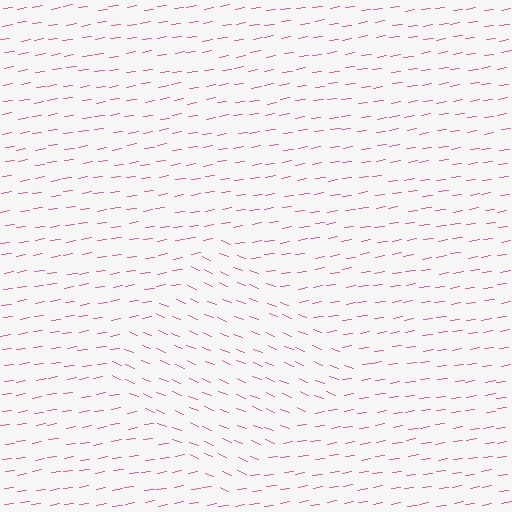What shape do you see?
I see a diamond.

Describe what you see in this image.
The image is filled with small pink line segments. A diamond region in the image has lines oriented differently from the surrounding lines, creating a visible texture boundary.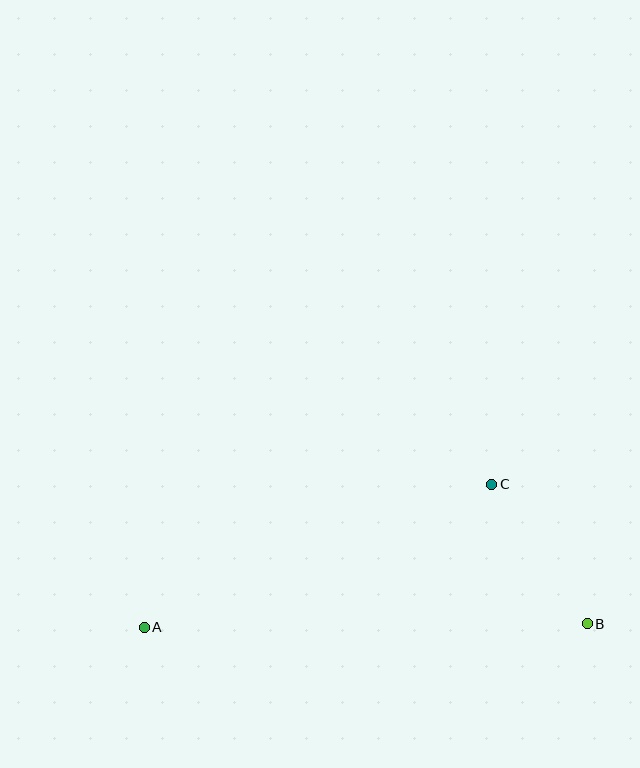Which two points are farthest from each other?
Points A and B are farthest from each other.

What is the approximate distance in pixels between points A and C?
The distance between A and C is approximately 376 pixels.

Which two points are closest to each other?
Points B and C are closest to each other.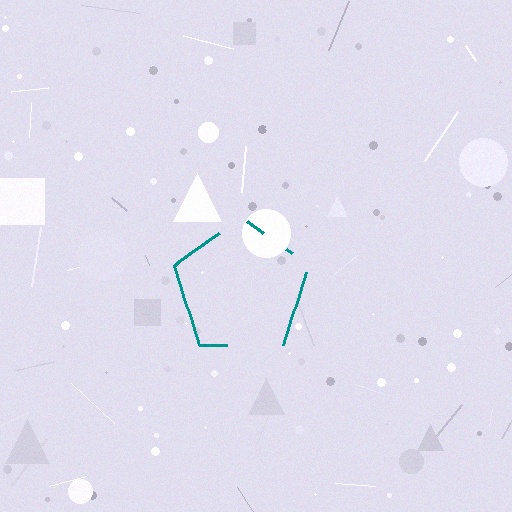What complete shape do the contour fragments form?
The contour fragments form a pentagon.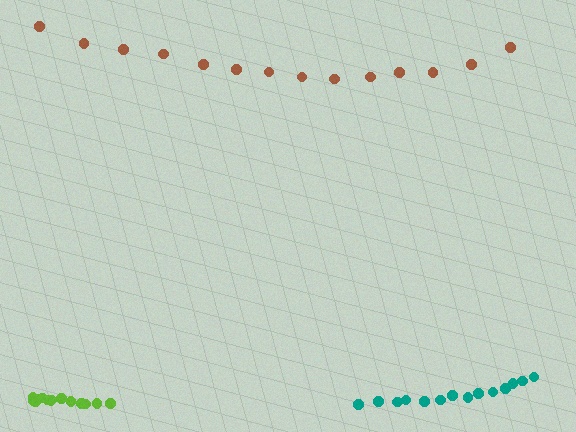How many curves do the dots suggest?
There are 3 distinct paths.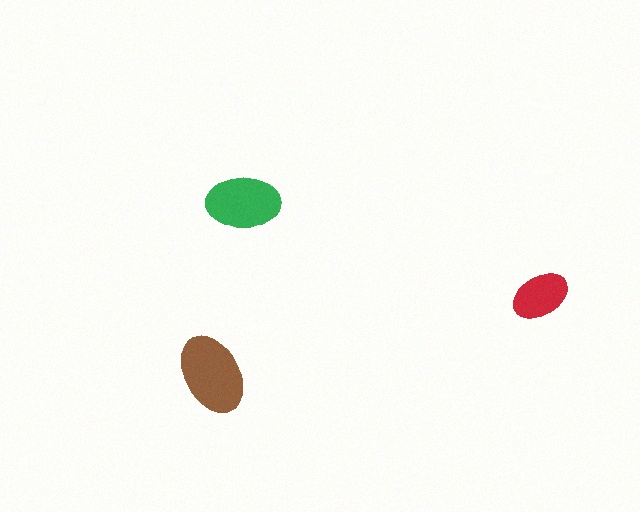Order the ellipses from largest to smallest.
the brown one, the green one, the red one.